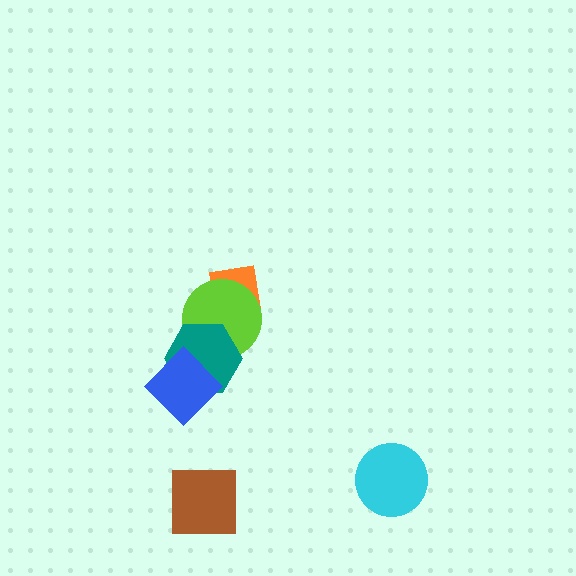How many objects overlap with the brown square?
0 objects overlap with the brown square.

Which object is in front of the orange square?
The lime circle is in front of the orange square.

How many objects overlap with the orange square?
1 object overlaps with the orange square.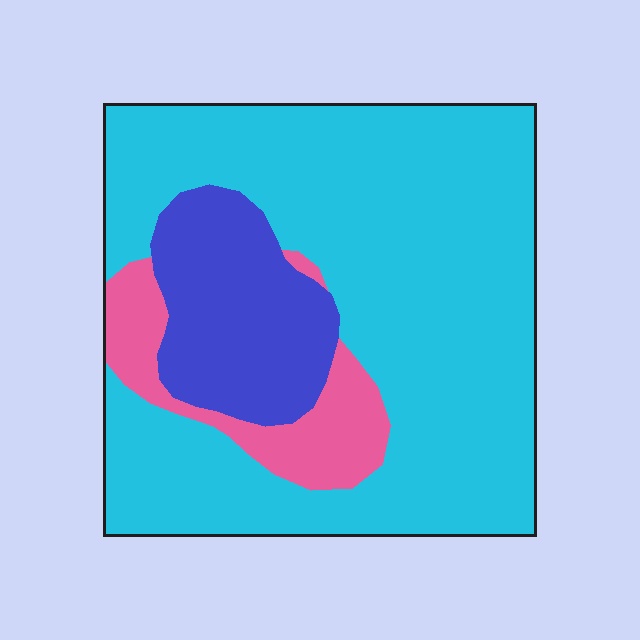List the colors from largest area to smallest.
From largest to smallest: cyan, blue, pink.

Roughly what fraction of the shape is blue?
Blue covers 18% of the shape.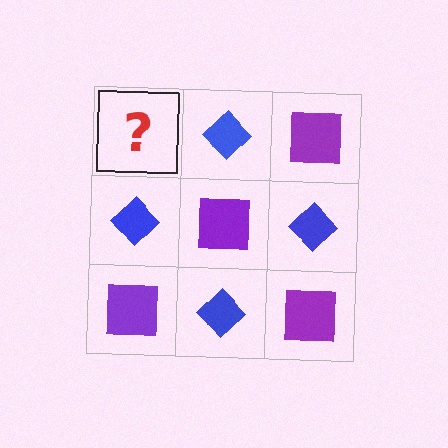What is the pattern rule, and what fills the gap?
The rule is that it alternates purple square and blue diamond in a checkerboard pattern. The gap should be filled with a purple square.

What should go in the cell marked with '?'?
The missing cell should contain a purple square.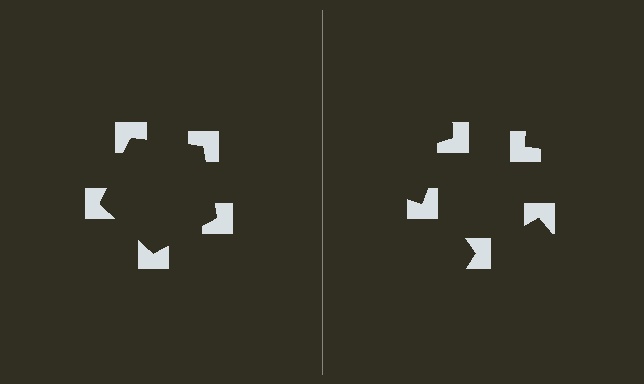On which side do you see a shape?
An illusory pentagon appears on the left side. On the right side the wedge cuts are rotated, so no coherent shape forms.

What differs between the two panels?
The notched squares are positioned identically on both sides; only the wedge orientations differ. On the left they align to a pentagon; on the right they are misaligned.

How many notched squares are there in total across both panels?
10 — 5 on each side.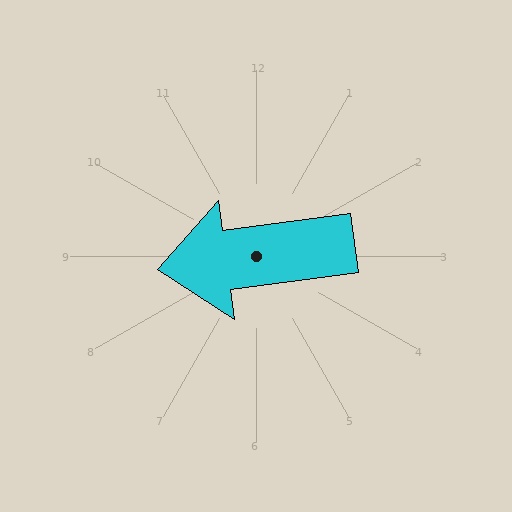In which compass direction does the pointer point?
West.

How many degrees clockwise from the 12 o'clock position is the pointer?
Approximately 262 degrees.